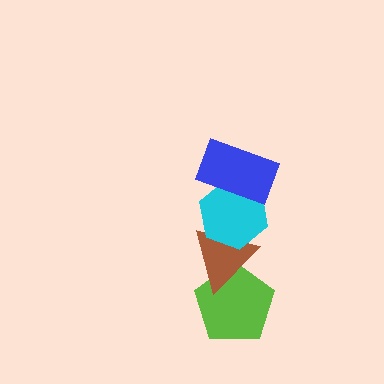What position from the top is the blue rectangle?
The blue rectangle is 1st from the top.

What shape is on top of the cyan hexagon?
The blue rectangle is on top of the cyan hexagon.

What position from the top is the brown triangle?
The brown triangle is 3rd from the top.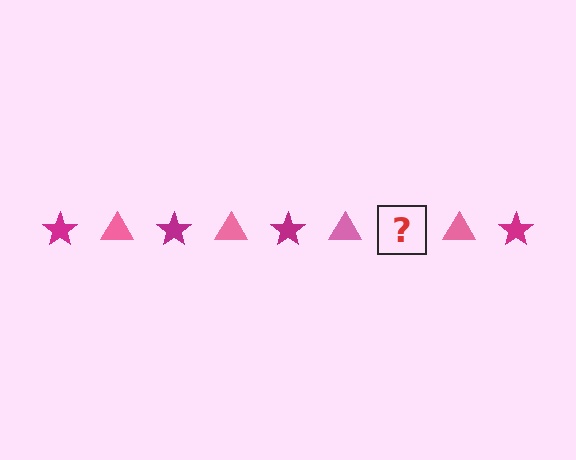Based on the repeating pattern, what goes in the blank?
The blank should be a magenta star.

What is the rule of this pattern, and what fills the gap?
The rule is that the pattern alternates between magenta star and pink triangle. The gap should be filled with a magenta star.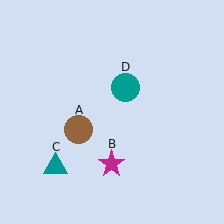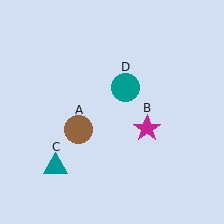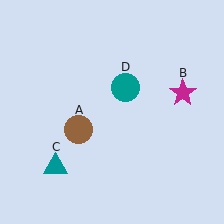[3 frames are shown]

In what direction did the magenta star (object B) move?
The magenta star (object B) moved up and to the right.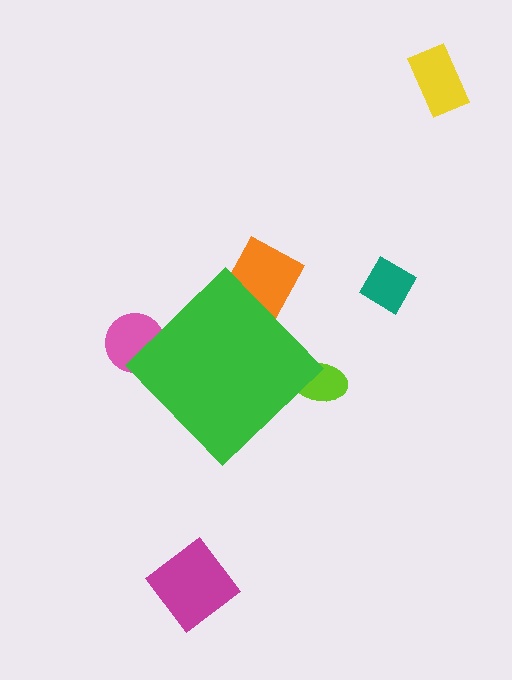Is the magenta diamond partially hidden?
No, the magenta diamond is fully visible.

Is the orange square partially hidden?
Yes, the orange square is partially hidden behind the green diamond.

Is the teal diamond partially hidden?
No, the teal diamond is fully visible.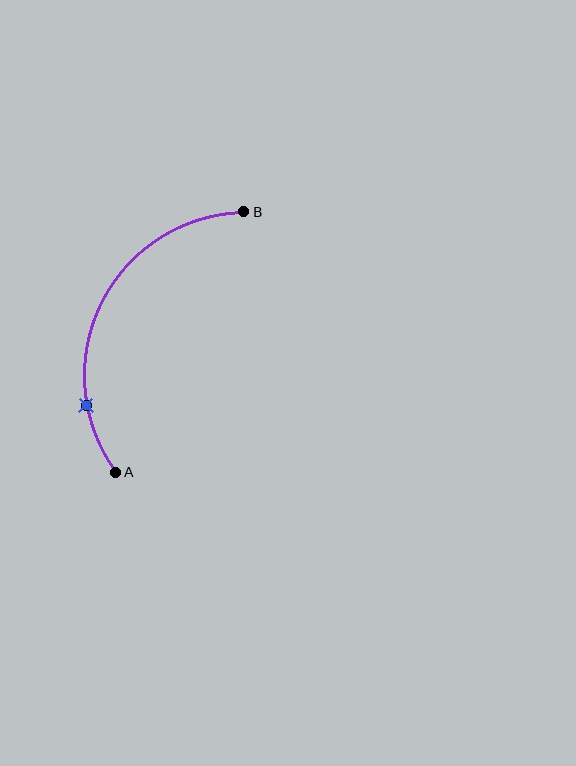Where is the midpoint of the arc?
The arc midpoint is the point on the curve farthest from the straight line joining A and B. It sits to the left of that line.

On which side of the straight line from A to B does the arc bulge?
The arc bulges to the left of the straight line connecting A and B.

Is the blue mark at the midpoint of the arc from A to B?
No. The blue mark lies on the arc but is closer to endpoint A. The arc midpoint would be at the point on the curve equidistant along the arc from both A and B.